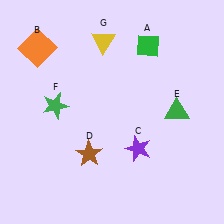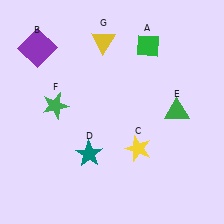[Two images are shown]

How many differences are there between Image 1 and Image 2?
There are 3 differences between the two images.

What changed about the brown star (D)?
In Image 1, D is brown. In Image 2, it changed to teal.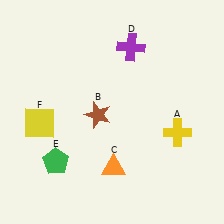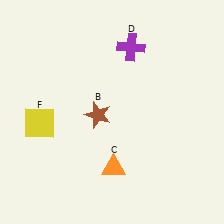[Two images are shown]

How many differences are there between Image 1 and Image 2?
There are 2 differences between the two images.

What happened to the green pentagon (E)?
The green pentagon (E) was removed in Image 2. It was in the bottom-left area of Image 1.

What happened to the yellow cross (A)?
The yellow cross (A) was removed in Image 2. It was in the bottom-right area of Image 1.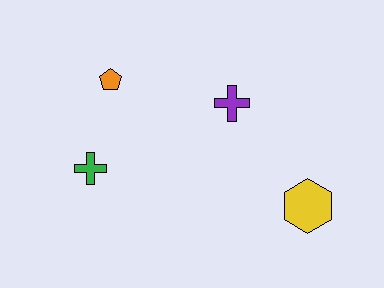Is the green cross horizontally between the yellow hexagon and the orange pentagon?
No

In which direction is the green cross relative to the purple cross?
The green cross is to the left of the purple cross.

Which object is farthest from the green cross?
The yellow hexagon is farthest from the green cross.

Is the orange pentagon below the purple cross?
No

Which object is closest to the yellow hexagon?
The purple cross is closest to the yellow hexagon.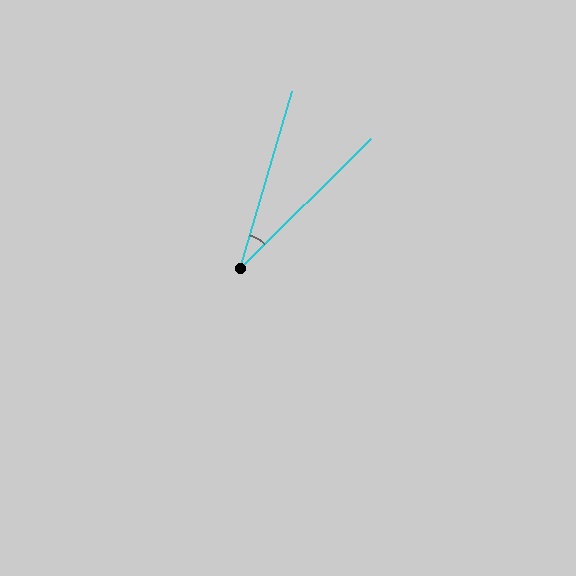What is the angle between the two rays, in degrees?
Approximately 29 degrees.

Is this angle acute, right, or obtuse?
It is acute.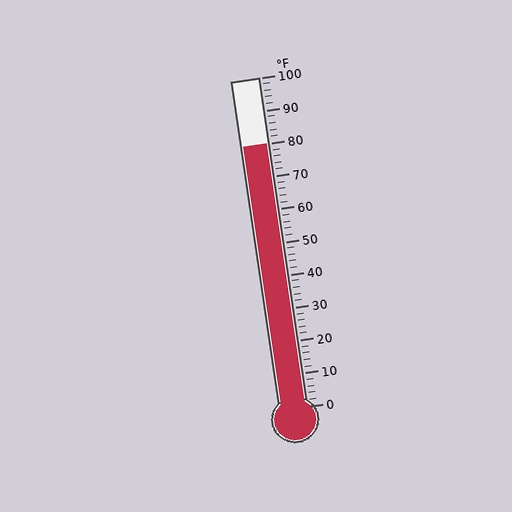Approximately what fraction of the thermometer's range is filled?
The thermometer is filled to approximately 80% of its range.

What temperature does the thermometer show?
The thermometer shows approximately 80°F.